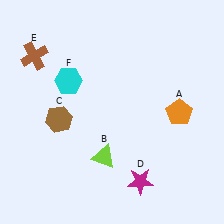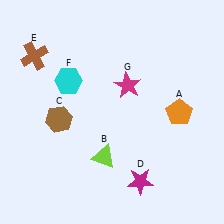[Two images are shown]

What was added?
A magenta star (G) was added in Image 2.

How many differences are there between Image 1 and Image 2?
There is 1 difference between the two images.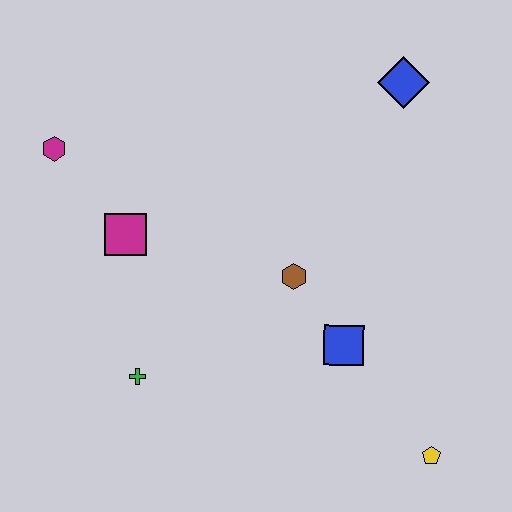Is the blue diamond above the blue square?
Yes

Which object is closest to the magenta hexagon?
The magenta square is closest to the magenta hexagon.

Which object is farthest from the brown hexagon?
The magenta hexagon is farthest from the brown hexagon.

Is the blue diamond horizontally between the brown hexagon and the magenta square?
No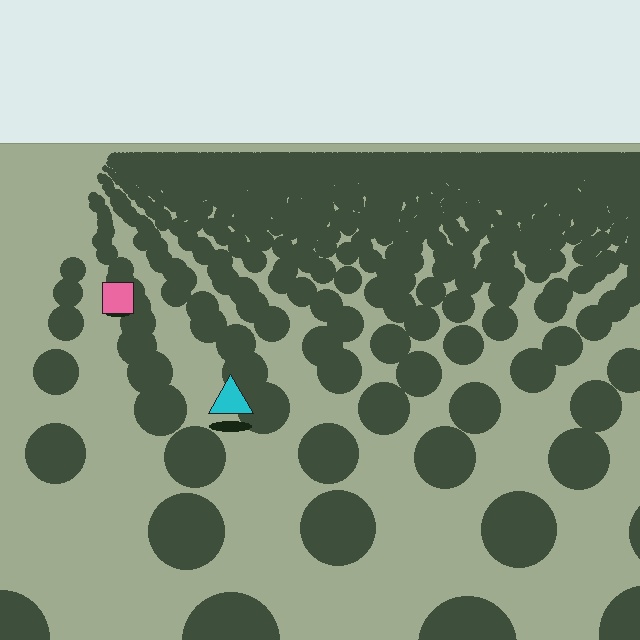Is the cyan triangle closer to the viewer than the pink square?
Yes. The cyan triangle is closer — you can tell from the texture gradient: the ground texture is coarser near it.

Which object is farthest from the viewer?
The pink square is farthest from the viewer. It appears smaller and the ground texture around it is denser.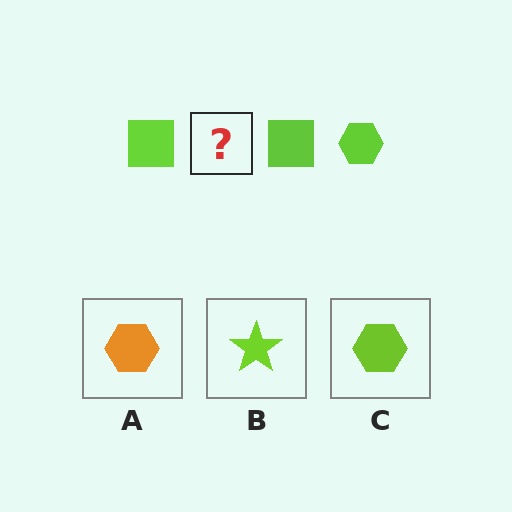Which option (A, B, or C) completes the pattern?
C.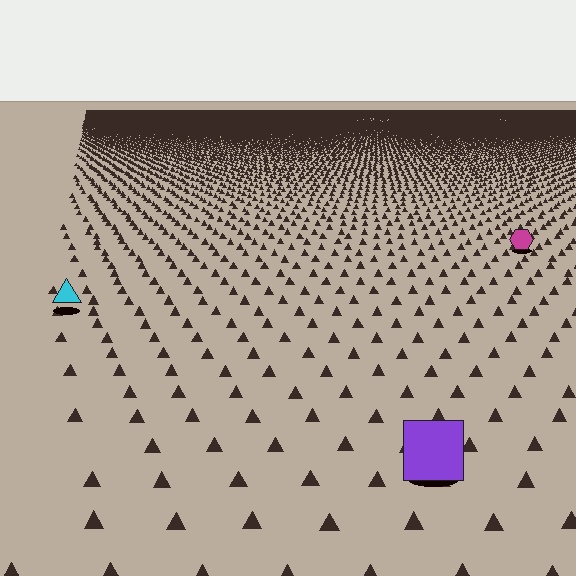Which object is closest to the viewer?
The purple square is closest. The texture marks near it are larger and more spread out.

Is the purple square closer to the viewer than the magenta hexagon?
Yes. The purple square is closer — you can tell from the texture gradient: the ground texture is coarser near it.